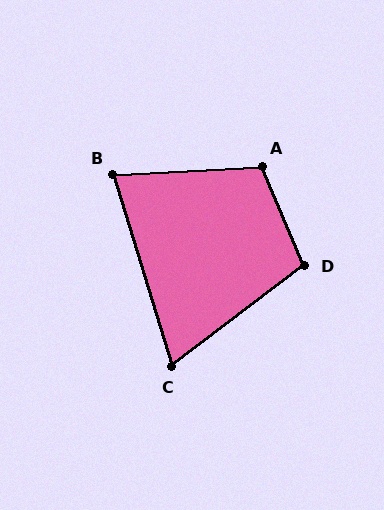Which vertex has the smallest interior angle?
C, at approximately 70 degrees.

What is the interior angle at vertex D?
Approximately 104 degrees (obtuse).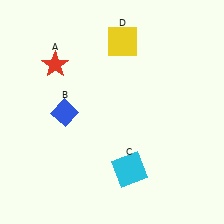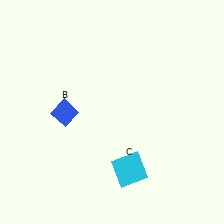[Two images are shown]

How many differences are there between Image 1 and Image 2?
There are 2 differences between the two images.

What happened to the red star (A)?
The red star (A) was removed in Image 2. It was in the top-left area of Image 1.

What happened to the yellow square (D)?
The yellow square (D) was removed in Image 2. It was in the top-right area of Image 1.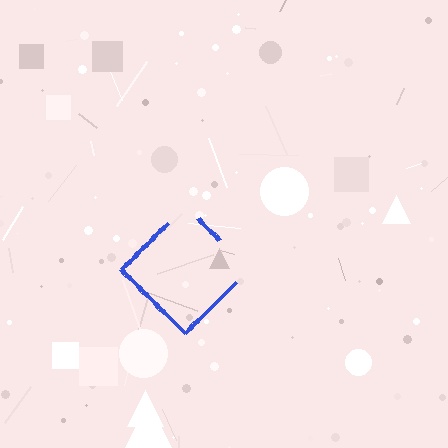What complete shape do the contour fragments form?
The contour fragments form a diamond.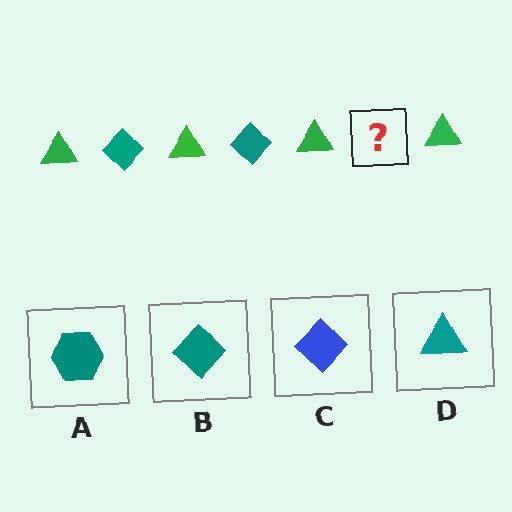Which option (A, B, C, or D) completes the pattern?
B.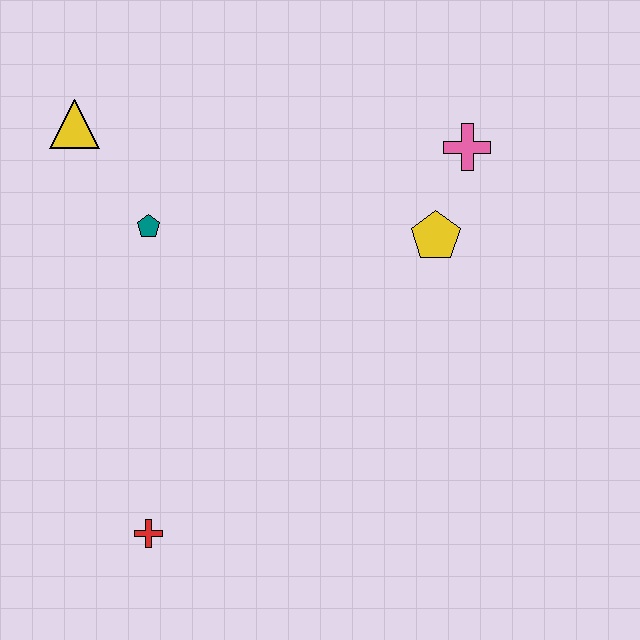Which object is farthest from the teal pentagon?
The pink cross is farthest from the teal pentagon.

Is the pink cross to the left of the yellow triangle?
No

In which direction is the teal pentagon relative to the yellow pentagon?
The teal pentagon is to the left of the yellow pentagon.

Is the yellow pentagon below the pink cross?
Yes